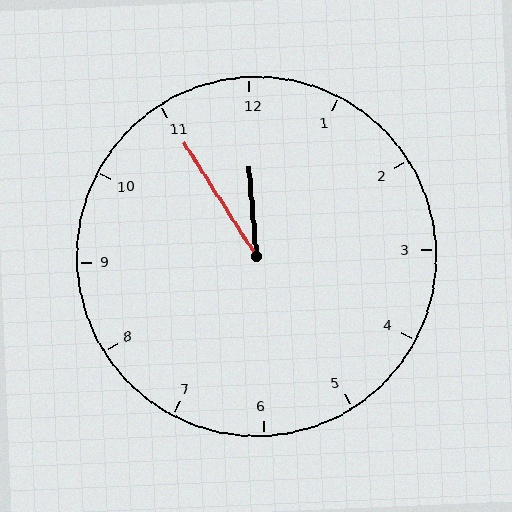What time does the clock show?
11:55.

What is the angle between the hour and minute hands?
Approximately 28 degrees.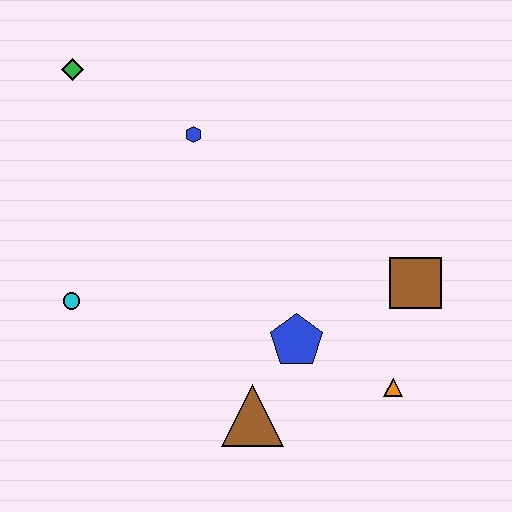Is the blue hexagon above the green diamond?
No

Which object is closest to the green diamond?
The blue hexagon is closest to the green diamond.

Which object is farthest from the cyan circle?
The brown square is farthest from the cyan circle.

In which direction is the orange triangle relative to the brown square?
The orange triangle is below the brown square.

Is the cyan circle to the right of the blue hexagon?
No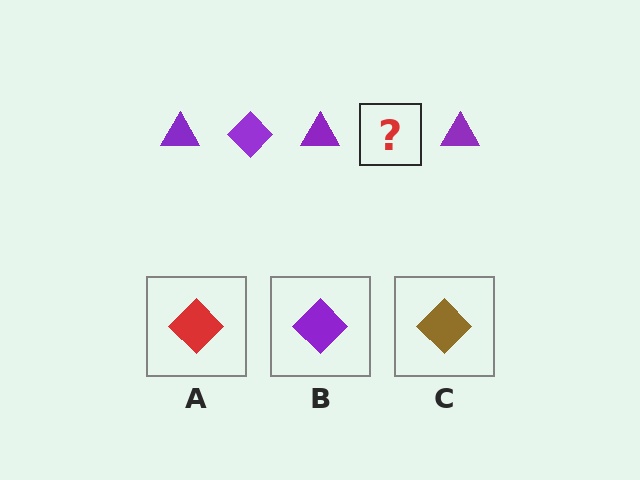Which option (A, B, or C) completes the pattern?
B.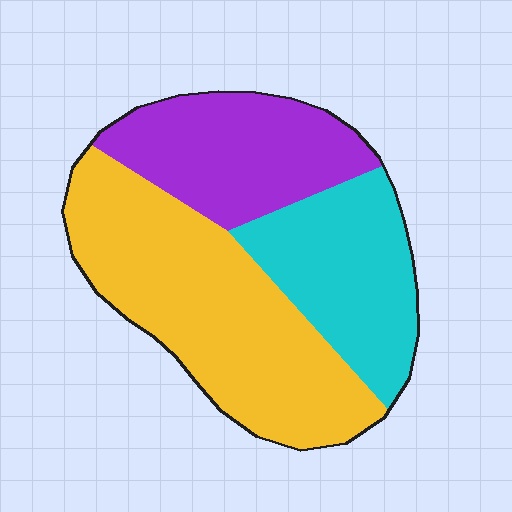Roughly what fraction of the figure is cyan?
Cyan takes up between a quarter and a half of the figure.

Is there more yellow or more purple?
Yellow.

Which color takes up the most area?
Yellow, at roughly 45%.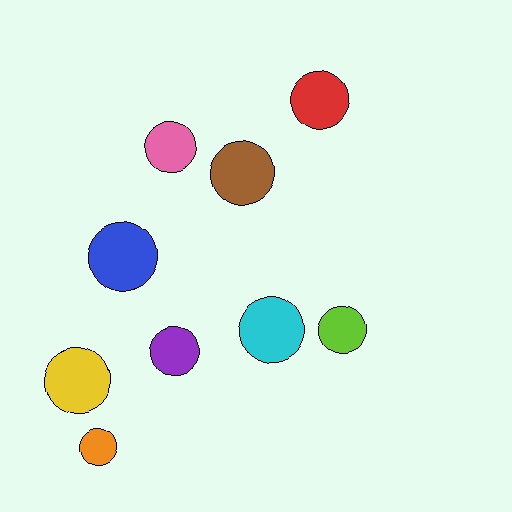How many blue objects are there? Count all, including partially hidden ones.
There is 1 blue object.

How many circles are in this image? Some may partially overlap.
There are 9 circles.